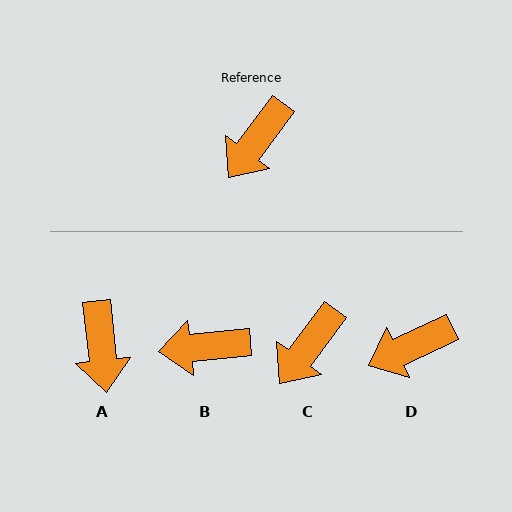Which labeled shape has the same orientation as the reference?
C.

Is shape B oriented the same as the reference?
No, it is off by about 48 degrees.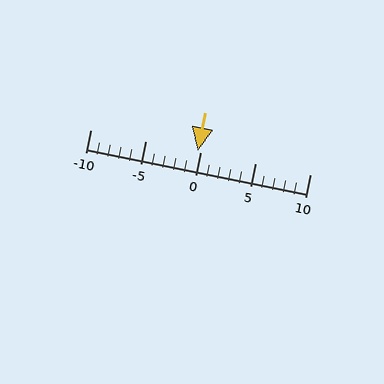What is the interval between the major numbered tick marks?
The major tick marks are spaced 5 units apart.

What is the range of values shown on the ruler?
The ruler shows values from -10 to 10.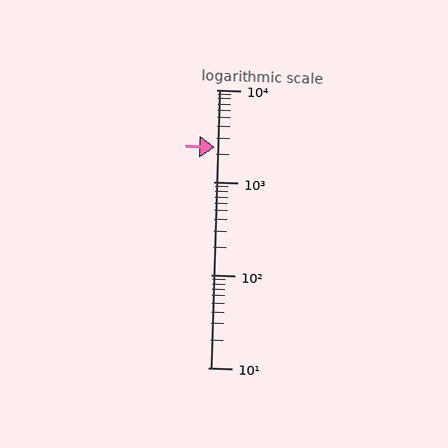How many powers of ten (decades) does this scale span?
The scale spans 3 decades, from 10 to 10000.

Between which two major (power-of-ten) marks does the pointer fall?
The pointer is between 1000 and 10000.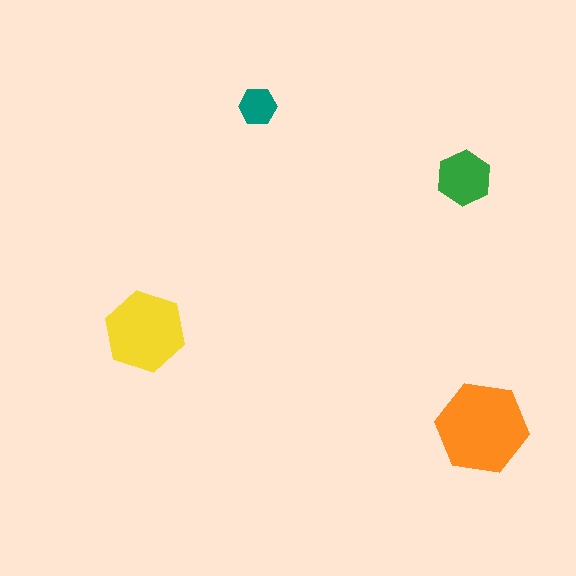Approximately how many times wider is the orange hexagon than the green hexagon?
About 1.5 times wider.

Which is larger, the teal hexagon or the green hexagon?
The green one.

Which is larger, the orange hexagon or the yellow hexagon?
The orange one.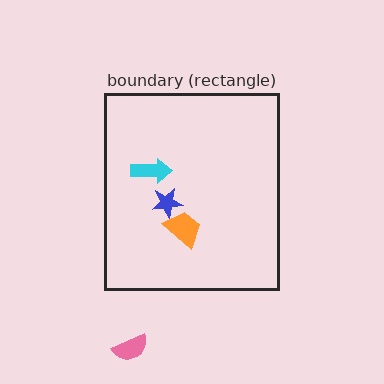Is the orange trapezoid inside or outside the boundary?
Inside.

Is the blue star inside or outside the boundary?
Inside.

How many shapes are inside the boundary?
3 inside, 1 outside.